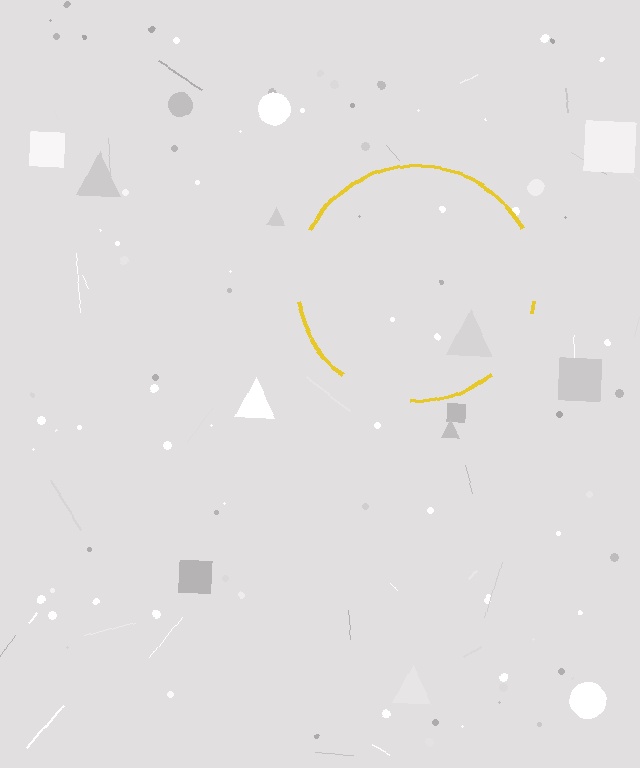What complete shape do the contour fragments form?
The contour fragments form a circle.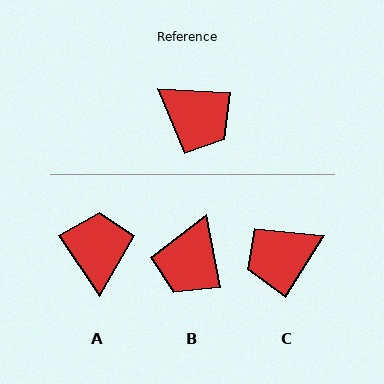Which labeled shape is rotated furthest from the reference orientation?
A, about 127 degrees away.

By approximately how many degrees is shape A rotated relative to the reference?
Approximately 127 degrees counter-clockwise.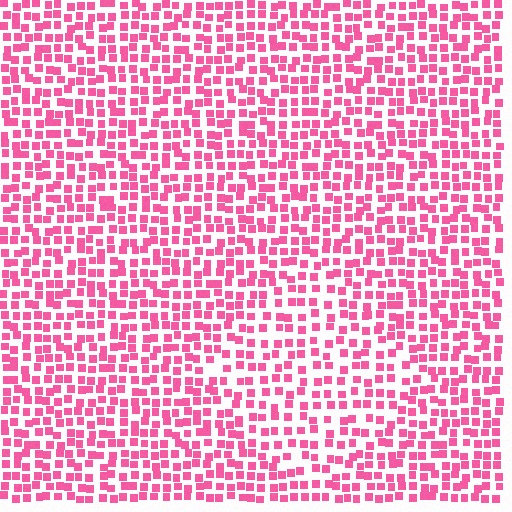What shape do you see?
I see a diamond.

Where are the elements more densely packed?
The elements are more densely packed outside the diamond boundary.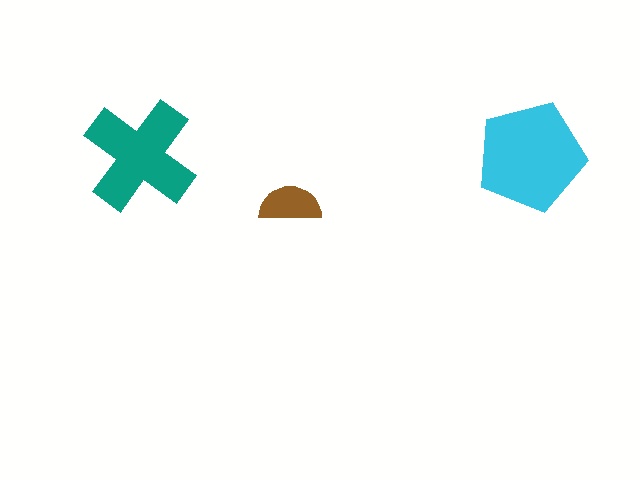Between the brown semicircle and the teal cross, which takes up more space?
The teal cross.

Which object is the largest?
The cyan pentagon.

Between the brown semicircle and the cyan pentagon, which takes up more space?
The cyan pentagon.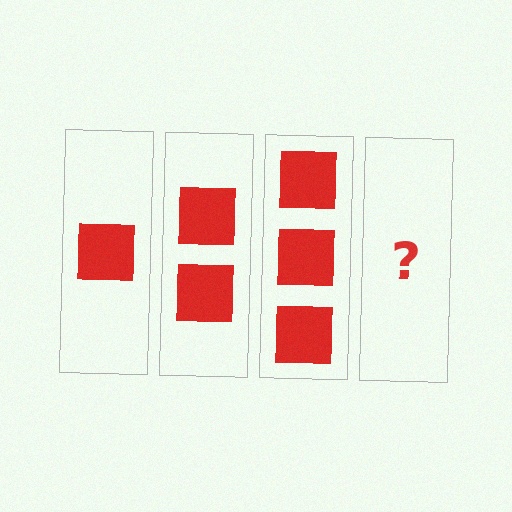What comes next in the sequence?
The next element should be 4 squares.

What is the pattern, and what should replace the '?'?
The pattern is that each step adds one more square. The '?' should be 4 squares.